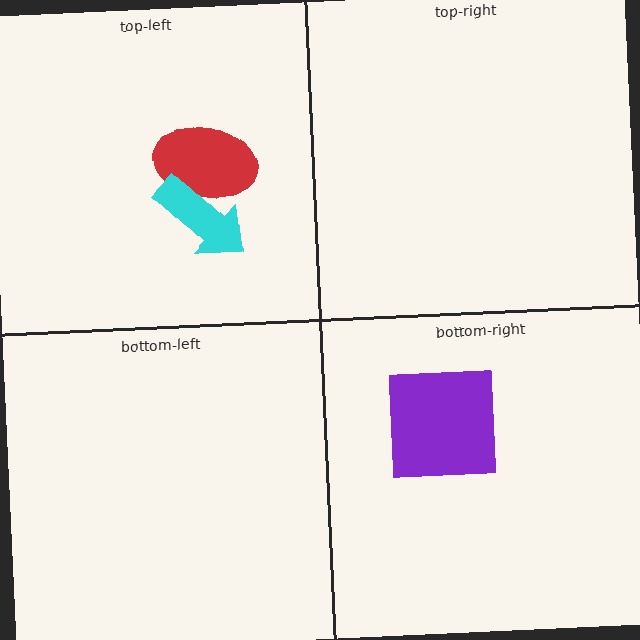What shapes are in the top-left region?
The red ellipse, the cyan arrow.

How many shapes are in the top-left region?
2.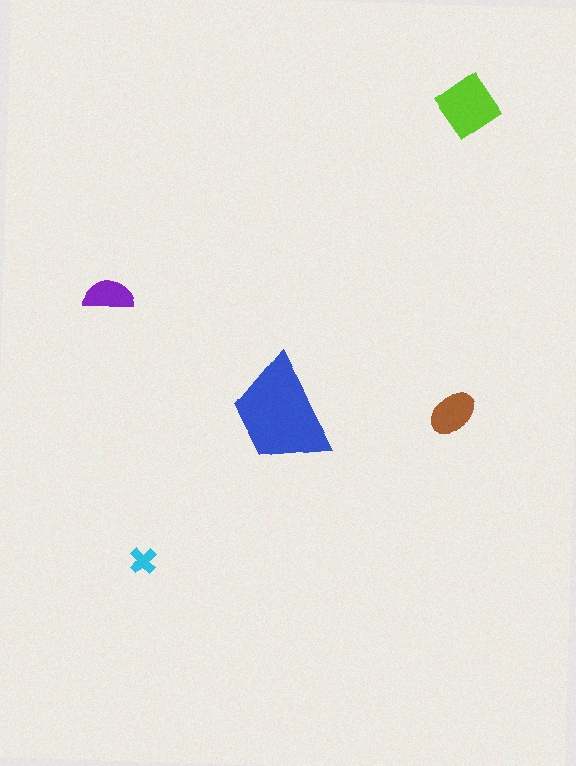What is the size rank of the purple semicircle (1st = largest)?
4th.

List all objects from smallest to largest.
The cyan cross, the purple semicircle, the brown ellipse, the lime diamond, the blue trapezoid.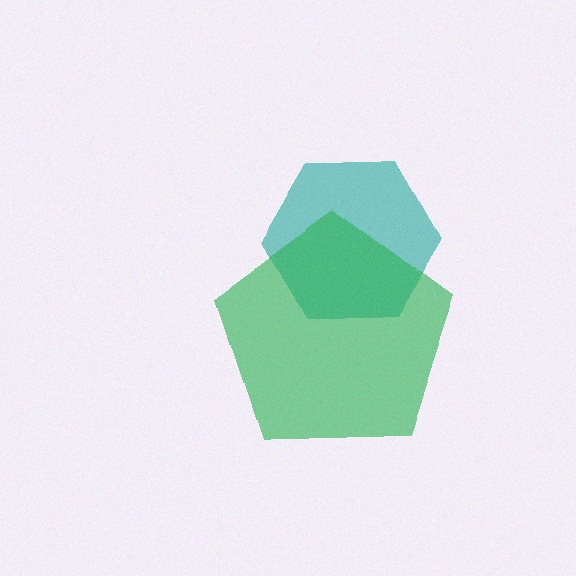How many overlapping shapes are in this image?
There are 2 overlapping shapes in the image.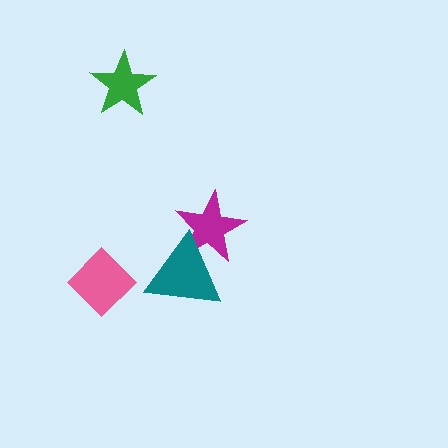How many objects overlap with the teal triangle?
1 object overlaps with the teal triangle.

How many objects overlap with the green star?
0 objects overlap with the green star.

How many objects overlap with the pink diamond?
0 objects overlap with the pink diamond.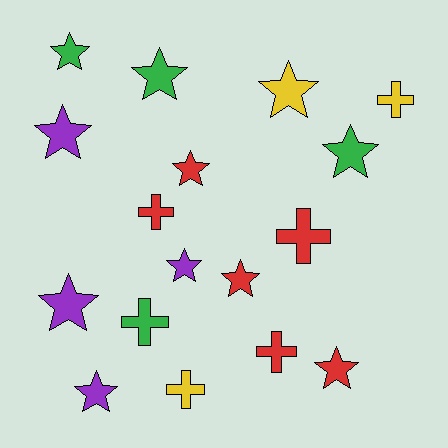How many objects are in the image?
There are 17 objects.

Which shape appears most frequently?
Star, with 11 objects.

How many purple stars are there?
There are 4 purple stars.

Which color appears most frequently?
Red, with 6 objects.